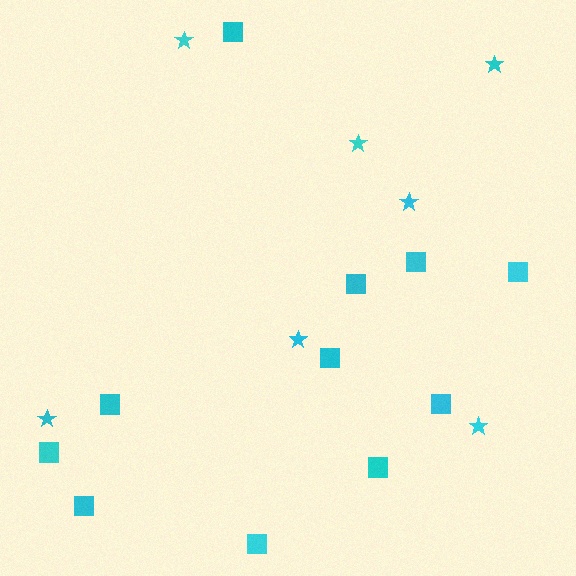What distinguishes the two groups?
There are 2 groups: one group of squares (11) and one group of stars (7).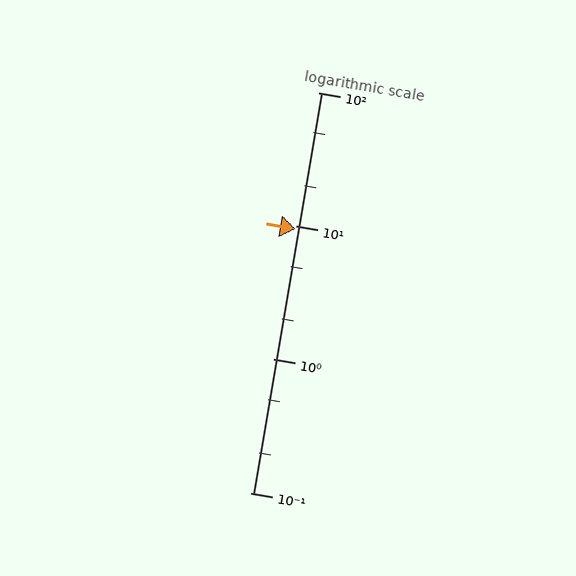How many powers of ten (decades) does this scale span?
The scale spans 3 decades, from 0.1 to 100.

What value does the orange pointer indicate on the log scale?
The pointer indicates approximately 9.5.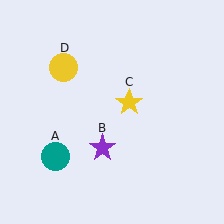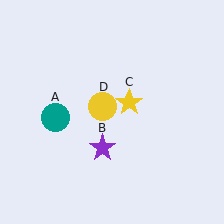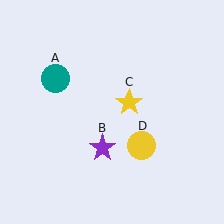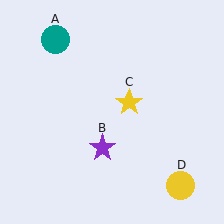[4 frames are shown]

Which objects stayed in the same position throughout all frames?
Purple star (object B) and yellow star (object C) remained stationary.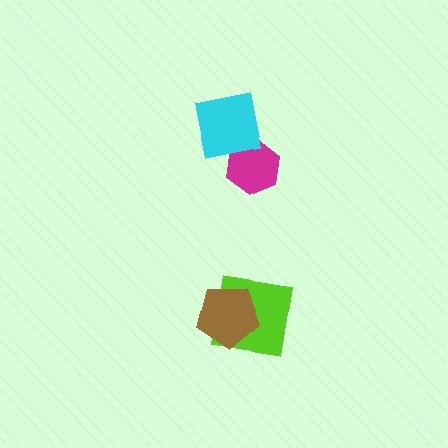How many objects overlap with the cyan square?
1 object overlaps with the cyan square.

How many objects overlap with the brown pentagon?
1 object overlaps with the brown pentagon.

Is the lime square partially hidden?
Yes, it is partially covered by another shape.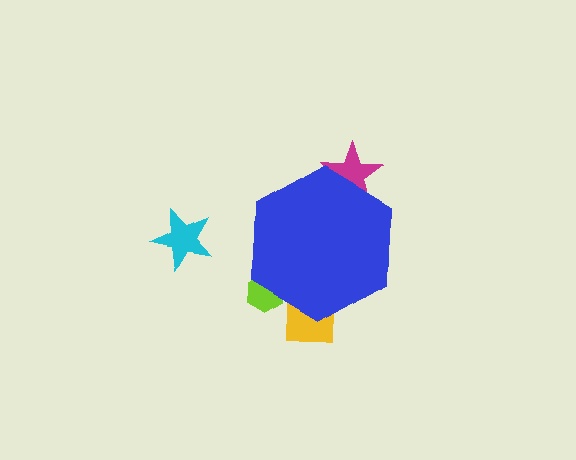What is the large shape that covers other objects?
A blue hexagon.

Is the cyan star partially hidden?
No, the cyan star is fully visible.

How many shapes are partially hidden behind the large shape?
3 shapes are partially hidden.